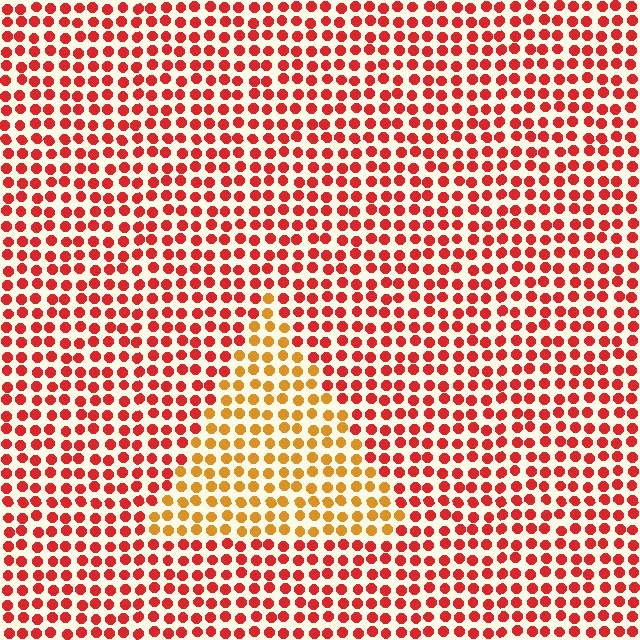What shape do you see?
I see a triangle.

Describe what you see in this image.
The image is filled with small red elements in a uniform arrangement. A triangle-shaped region is visible where the elements are tinted to a slightly different hue, forming a subtle color boundary.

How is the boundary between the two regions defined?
The boundary is defined purely by a slight shift in hue (about 39 degrees). Spacing, size, and orientation are identical on both sides.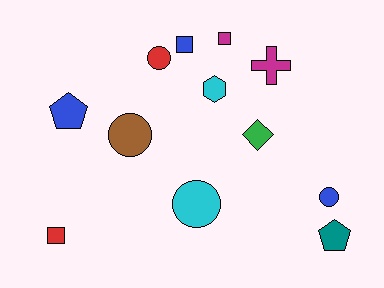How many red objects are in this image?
There are 2 red objects.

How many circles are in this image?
There are 4 circles.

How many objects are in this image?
There are 12 objects.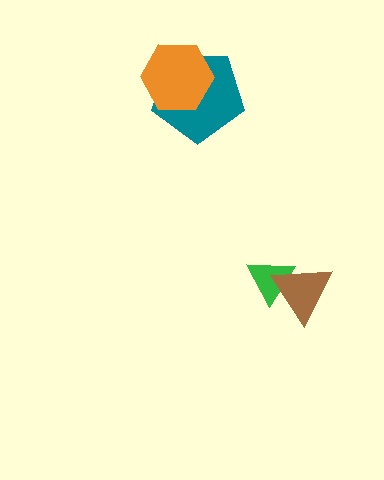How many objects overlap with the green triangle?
1 object overlaps with the green triangle.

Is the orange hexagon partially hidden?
No, no other shape covers it.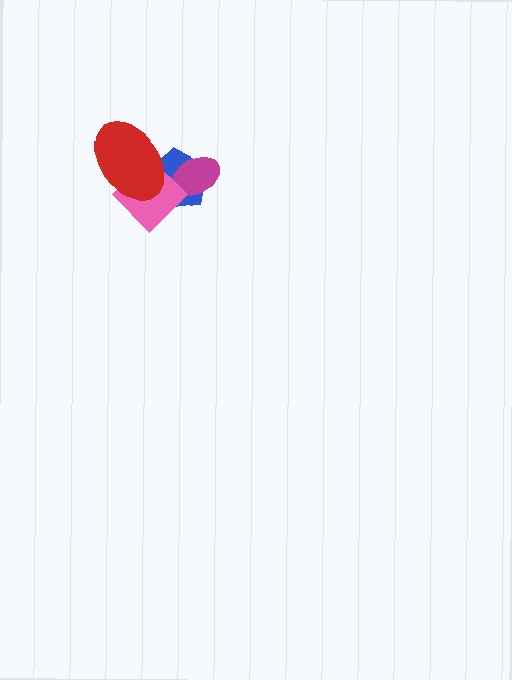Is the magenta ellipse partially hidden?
Yes, it is partially covered by another shape.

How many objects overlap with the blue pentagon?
3 objects overlap with the blue pentagon.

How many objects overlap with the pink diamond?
3 objects overlap with the pink diamond.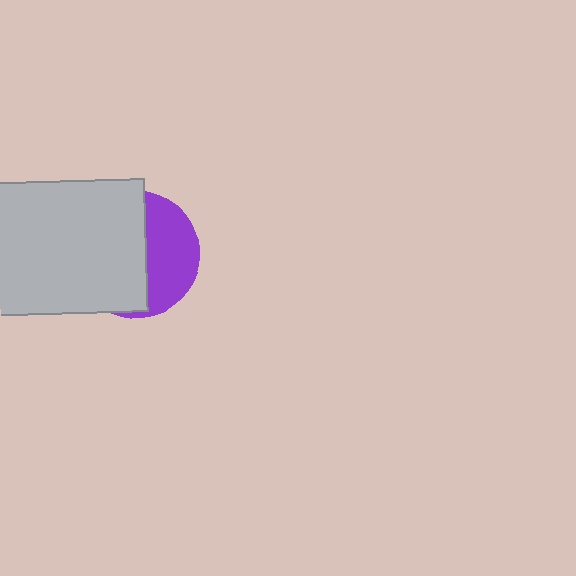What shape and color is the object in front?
The object in front is a light gray rectangle.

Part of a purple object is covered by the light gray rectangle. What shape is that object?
It is a circle.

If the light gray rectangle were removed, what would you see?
You would see the complete purple circle.